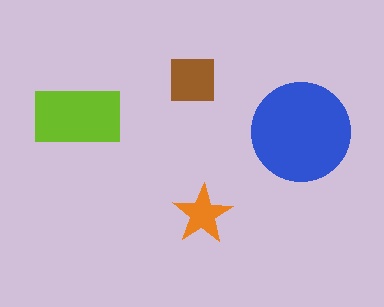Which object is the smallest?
The orange star.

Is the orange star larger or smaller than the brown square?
Smaller.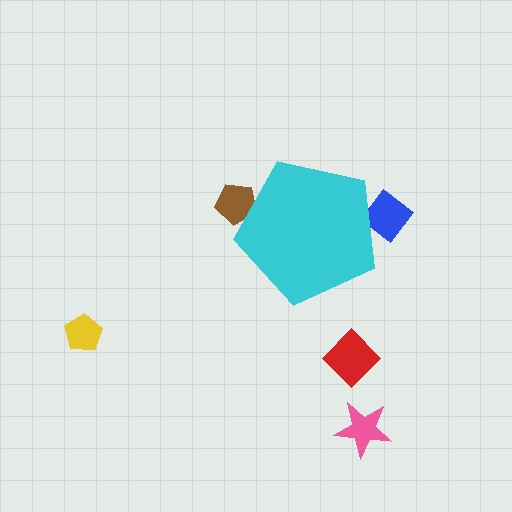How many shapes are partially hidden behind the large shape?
2 shapes are partially hidden.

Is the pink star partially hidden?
No, the pink star is fully visible.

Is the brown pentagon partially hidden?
Yes, the brown pentagon is partially hidden behind the cyan pentagon.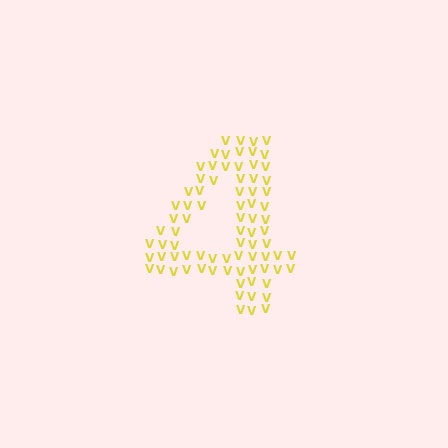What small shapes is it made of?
It is made of small letter V's.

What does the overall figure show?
The overall figure shows the digit 4.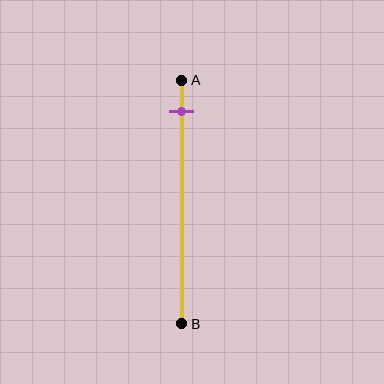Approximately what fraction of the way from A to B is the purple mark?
The purple mark is approximately 15% of the way from A to B.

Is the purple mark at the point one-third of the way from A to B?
No, the mark is at about 15% from A, not at the 33% one-third point.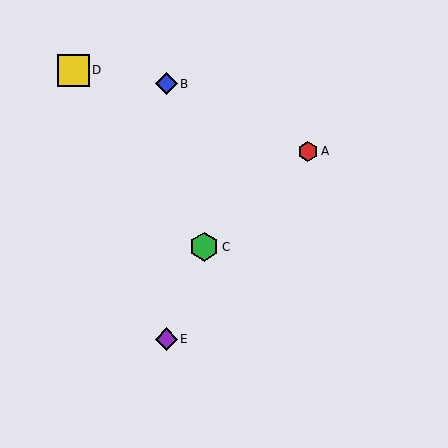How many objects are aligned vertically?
2 objects (B, E) are aligned vertically.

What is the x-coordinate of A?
Object A is at x≈308.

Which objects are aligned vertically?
Objects B, E are aligned vertically.